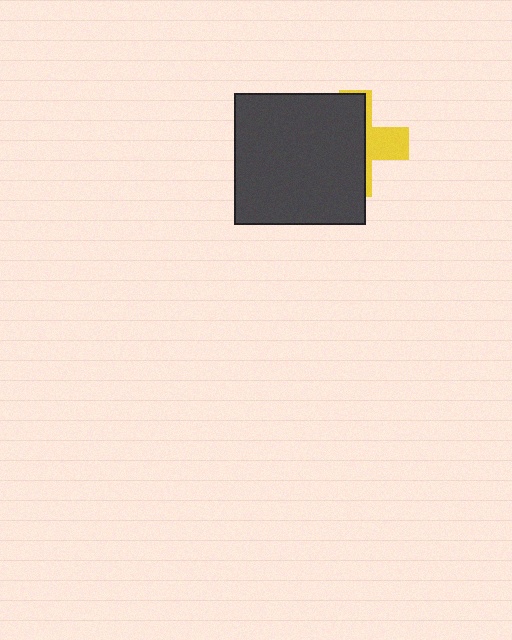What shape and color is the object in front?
The object in front is a dark gray square.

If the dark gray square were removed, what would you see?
You would see the complete yellow cross.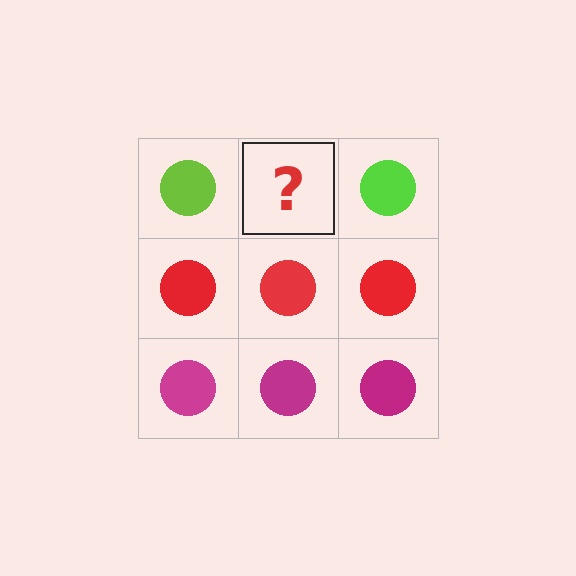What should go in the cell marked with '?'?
The missing cell should contain a lime circle.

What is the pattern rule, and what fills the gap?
The rule is that each row has a consistent color. The gap should be filled with a lime circle.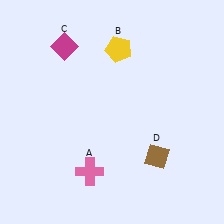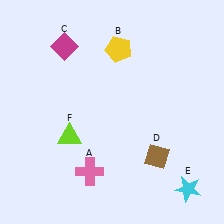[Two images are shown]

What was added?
A cyan star (E), a lime triangle (F) were added in Image 2.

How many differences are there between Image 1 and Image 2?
There are 2 differences between the two images.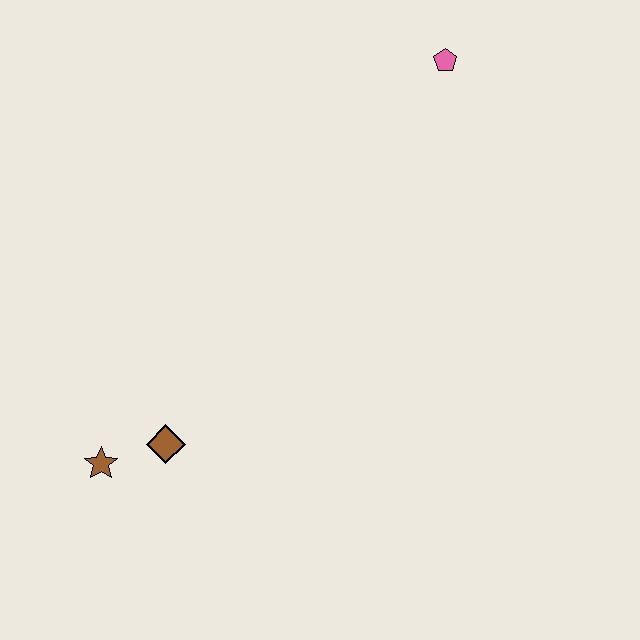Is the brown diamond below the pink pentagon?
Yes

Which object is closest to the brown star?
The brown diamond is closest to the brown star.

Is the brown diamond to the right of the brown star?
Yes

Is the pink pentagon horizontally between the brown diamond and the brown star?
No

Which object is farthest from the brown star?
The pink pentagon is farthest from the brown star.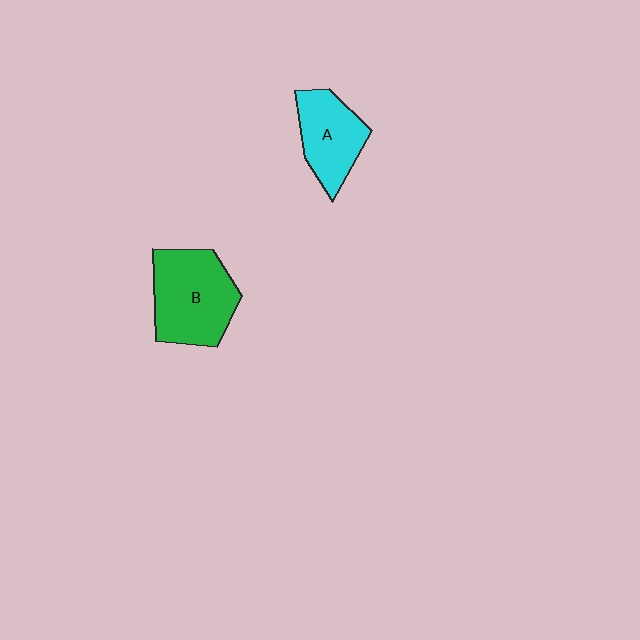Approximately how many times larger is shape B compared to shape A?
Approximately 1.4 times.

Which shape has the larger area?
Shape B (green).